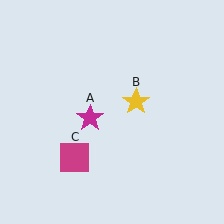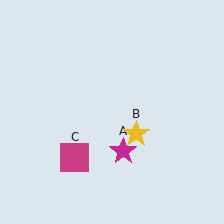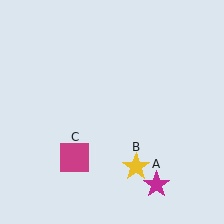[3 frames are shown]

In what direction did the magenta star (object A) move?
The magenta star (object A) moved down and to the right.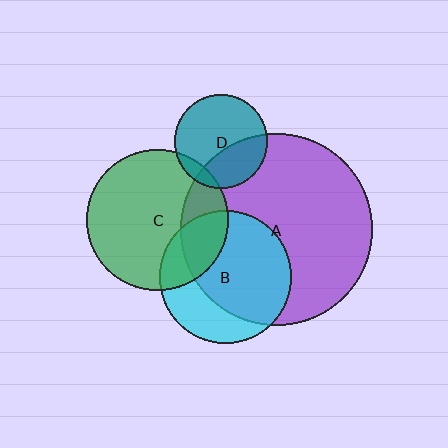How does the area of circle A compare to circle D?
Approximately 4.3 times.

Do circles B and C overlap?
Yes.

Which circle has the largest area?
Circle A (purple).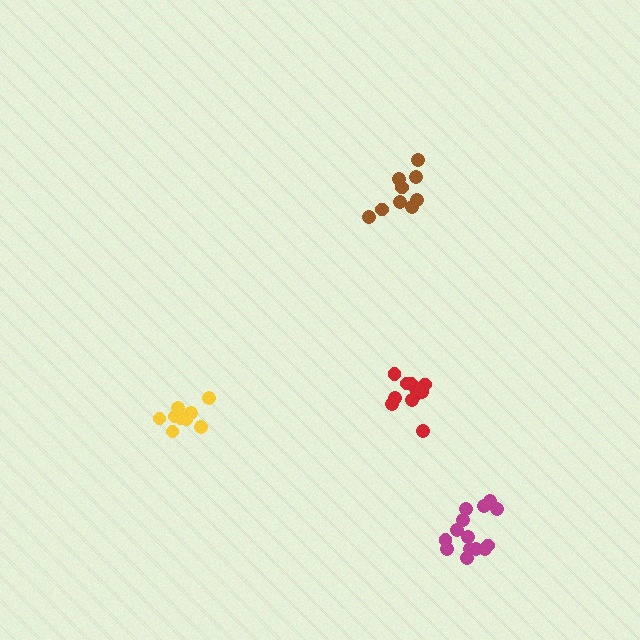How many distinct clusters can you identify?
There are 4 distinct clusters.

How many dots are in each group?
Group 1: 14 dots, Group 2: 10 dots, Group 3: 9 dots, Group 4: 9 dots (42 total).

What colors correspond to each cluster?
The clusters are colored: magenta, red, yellow, brown.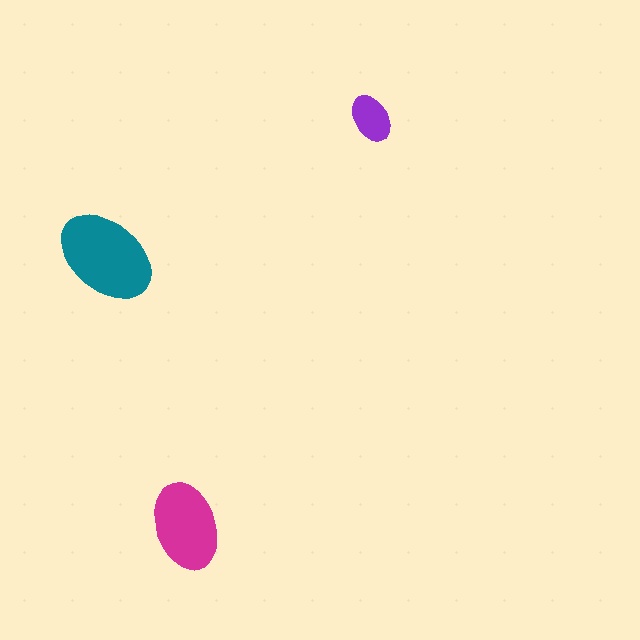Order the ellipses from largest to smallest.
the teal one, the magenta one, the purple one.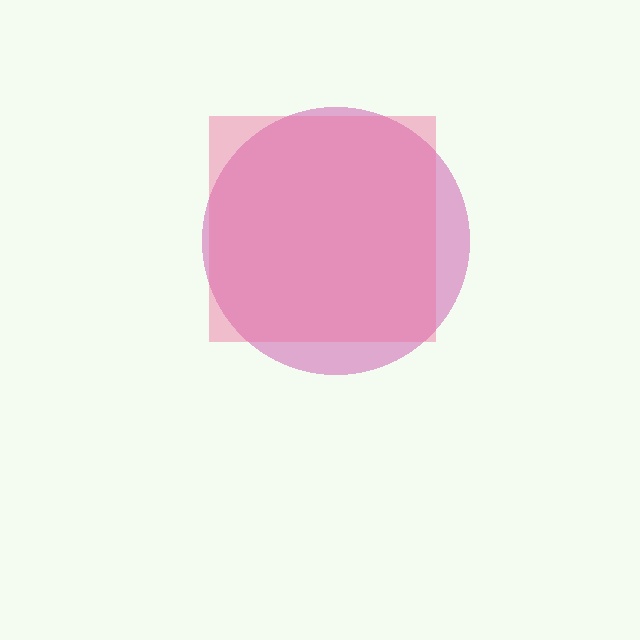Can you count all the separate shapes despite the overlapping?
Yes, there are 2 separate shapes.